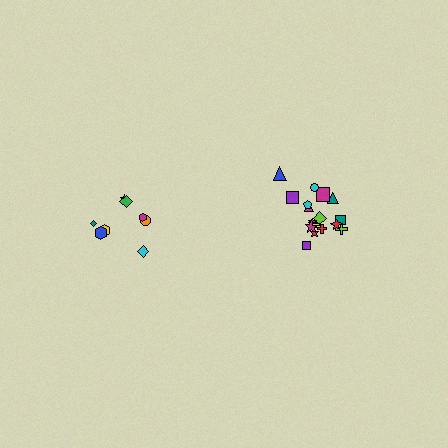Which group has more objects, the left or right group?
The right group.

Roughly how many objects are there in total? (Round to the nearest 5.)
Roughly 25 objects in total.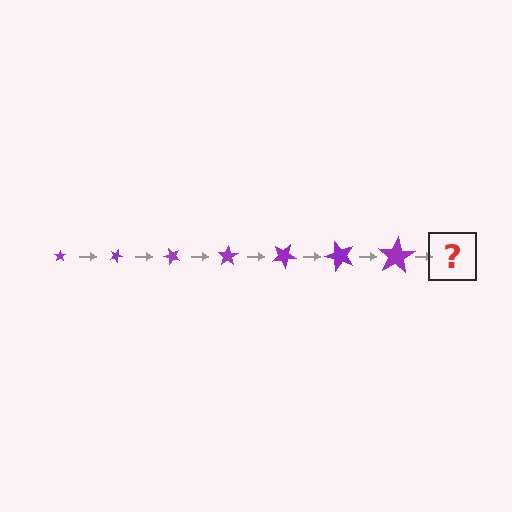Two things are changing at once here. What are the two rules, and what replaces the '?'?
The two rules are that the star grows larger each step and it rotates 25 degrees each step. The '?' should be a star, larger than the previous one and rotated 175 degrees from the start.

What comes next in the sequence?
The next element should be a star, larger than the previous one and rotated 175 degrees from the start.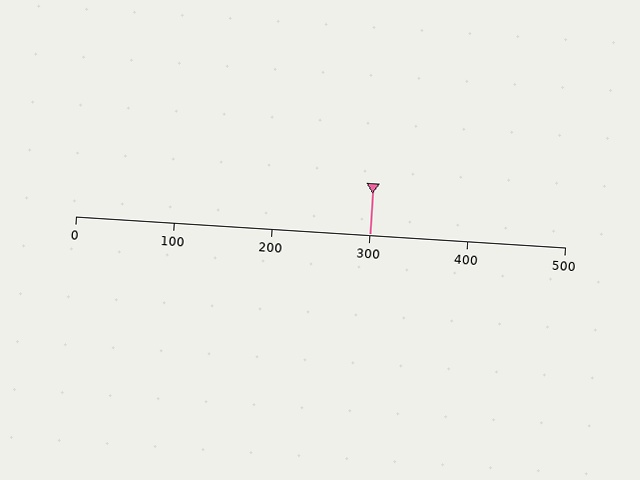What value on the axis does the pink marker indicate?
The marker indicates approximately 300.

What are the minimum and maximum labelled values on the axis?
The axis runs from 0 to 500.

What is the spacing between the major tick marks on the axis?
The major ticks are spaced 100 apart.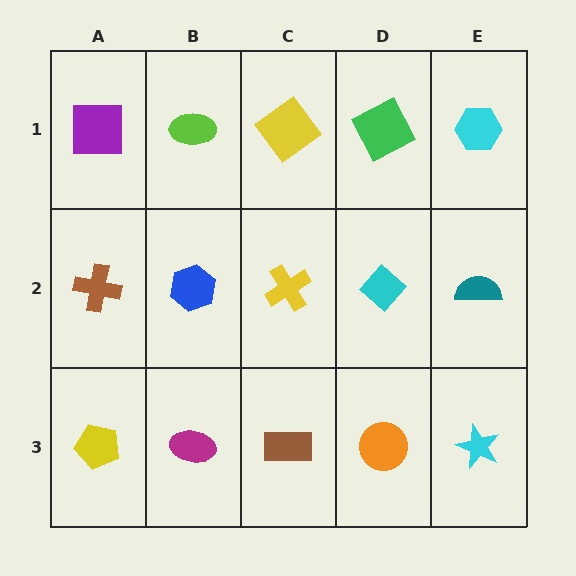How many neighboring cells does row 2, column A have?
3.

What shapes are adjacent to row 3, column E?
A teal semicircle (row 2, column E), an orange circle (row 3, column D).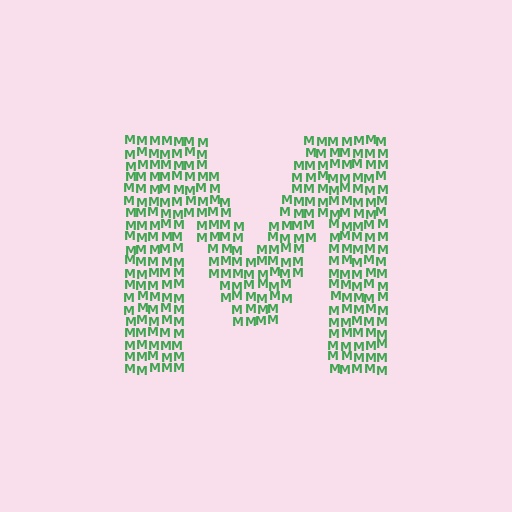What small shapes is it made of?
It is made of small letter M's.